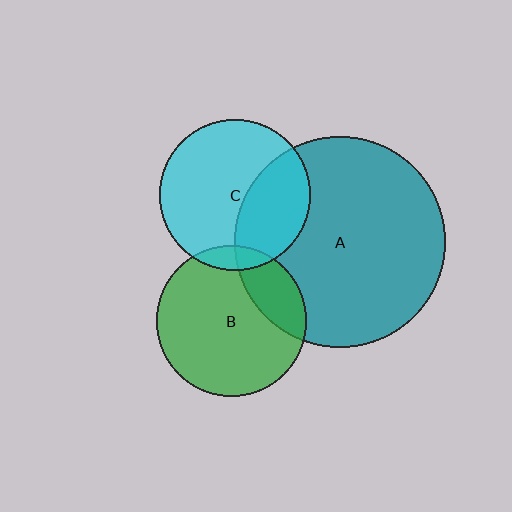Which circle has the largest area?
Circle A (teal).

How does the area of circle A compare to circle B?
Approximately 2.0 times.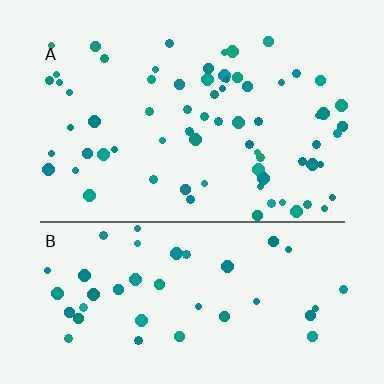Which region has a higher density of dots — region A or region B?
A (the top).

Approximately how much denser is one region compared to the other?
Approximately 1.6× — region A over region B.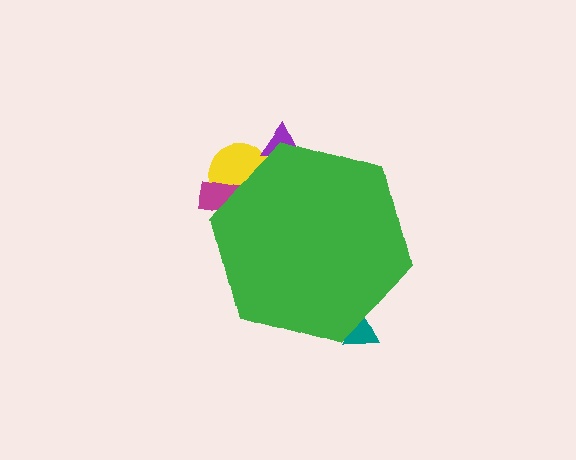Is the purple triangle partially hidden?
Yes, the purple triangle is partially hidden behind the green hexagon.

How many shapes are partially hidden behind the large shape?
4 shapes are partially hidden.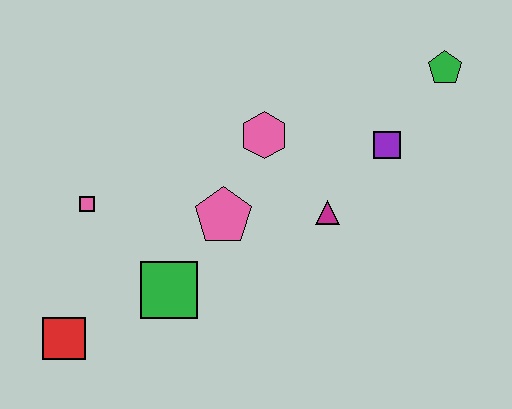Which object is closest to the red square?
The green square is closest to the red square.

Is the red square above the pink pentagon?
No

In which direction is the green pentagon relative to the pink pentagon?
The green pentagon is to the right of the pink pentagon.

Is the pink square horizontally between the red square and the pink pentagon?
Yes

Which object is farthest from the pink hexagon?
The red square is farthest from the pink hexagon.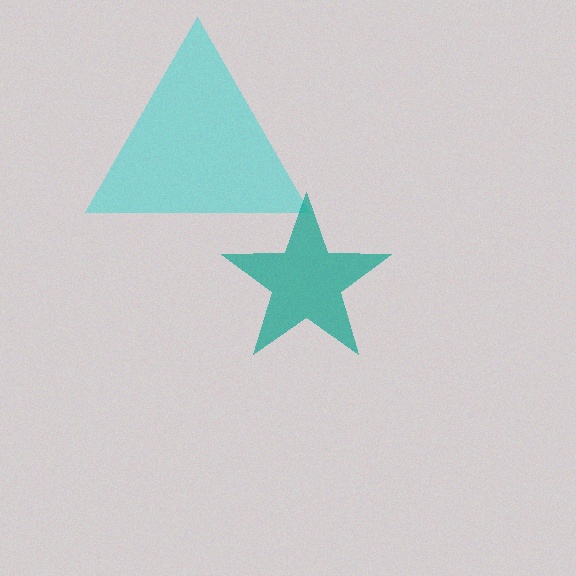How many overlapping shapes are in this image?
There are 2 overlapping shapes in the image.